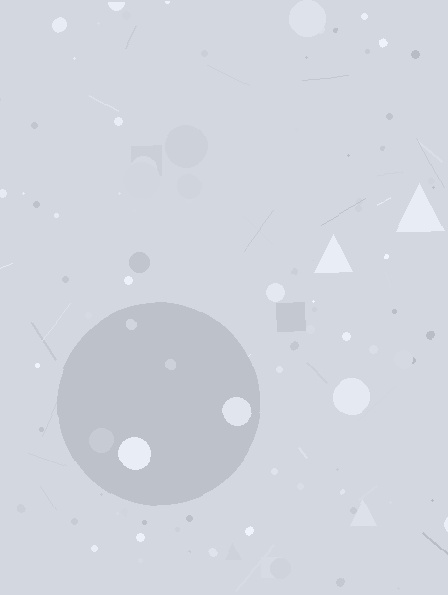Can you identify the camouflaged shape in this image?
The camouflaged shape is a circle.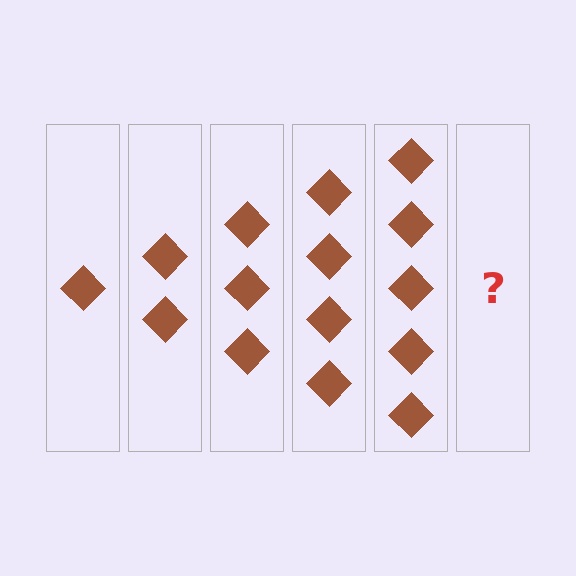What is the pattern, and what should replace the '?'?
The pattern is that each step adds one more diamond. The '?' should be 6 diamonds.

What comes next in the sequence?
The next element should be 6 diamonds.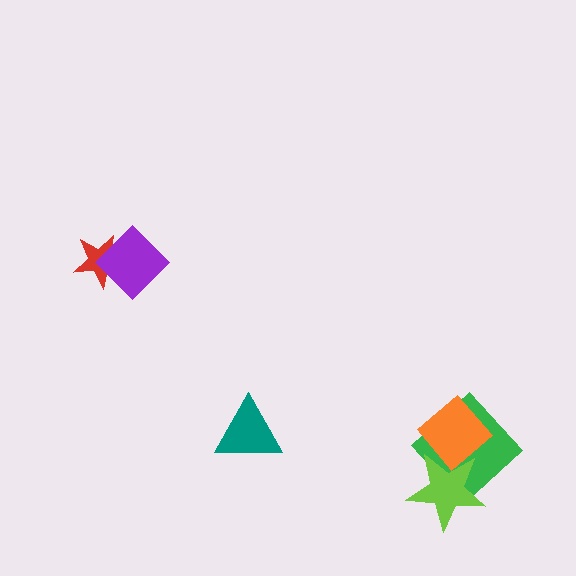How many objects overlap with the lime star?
2 objects overlap with the lime star.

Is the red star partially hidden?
Yes, it is partially covered by another shape.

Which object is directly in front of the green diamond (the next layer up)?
The orange diamond is directly in front of the green diamond.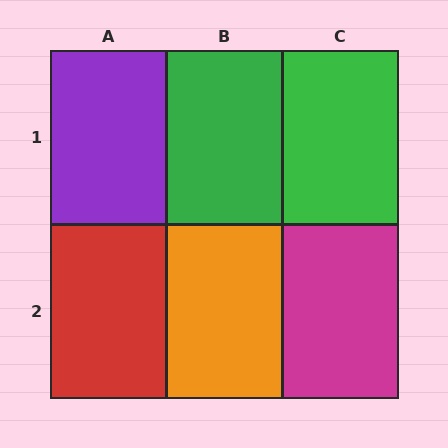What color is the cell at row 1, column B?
Green.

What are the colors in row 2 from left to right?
Red, orange, magenta.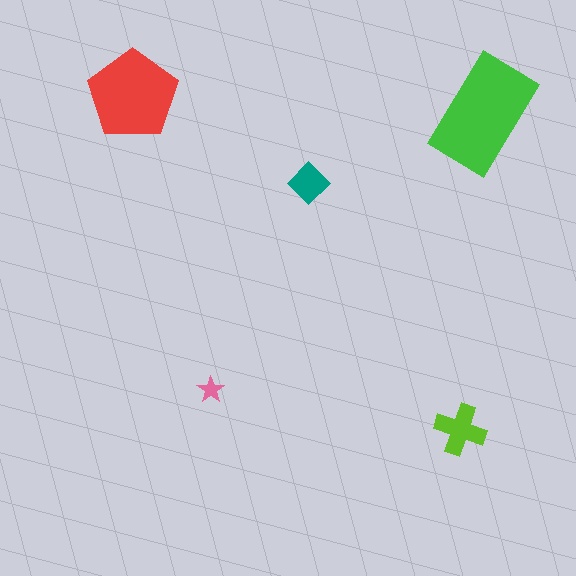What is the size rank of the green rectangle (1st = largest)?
1st.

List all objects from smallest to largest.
The pink star, the teal diamond, the lime cross, the red pentagon, the green rectangle.